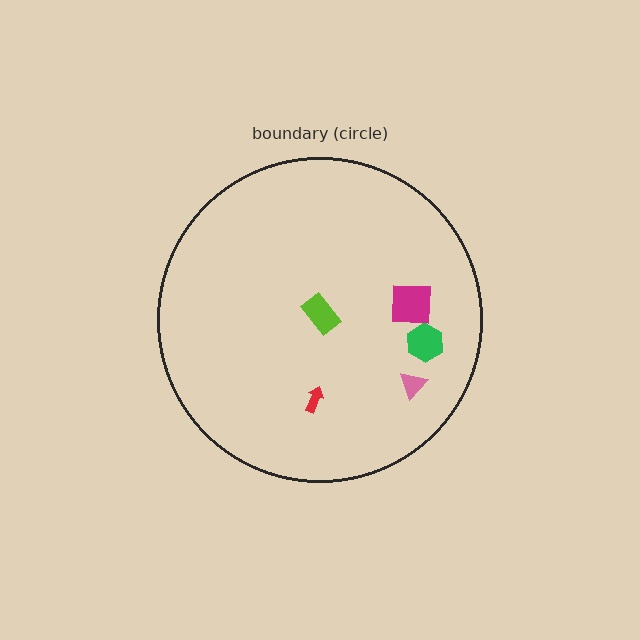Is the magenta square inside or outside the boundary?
Inside.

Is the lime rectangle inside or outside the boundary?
Inside.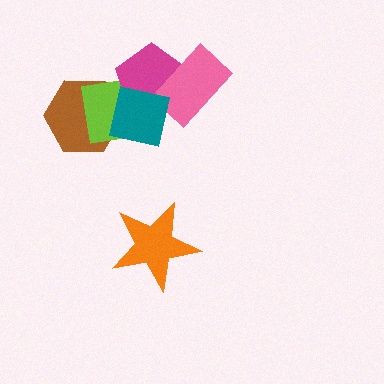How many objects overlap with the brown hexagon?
2 objects overlap with the brown hexagon.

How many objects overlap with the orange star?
0 objects overlap with the orange star.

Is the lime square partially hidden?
Yes, it is partially covered by another shape.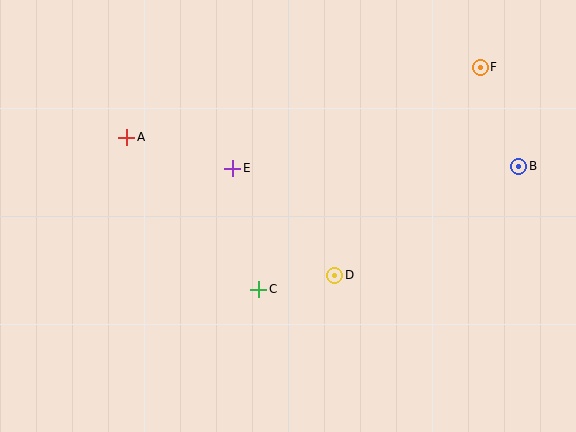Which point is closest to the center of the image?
Point E at (233, 168) is closest to the center.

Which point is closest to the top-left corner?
Point A is closest to the top-left corner.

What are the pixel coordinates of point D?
Point D is at (335, 275).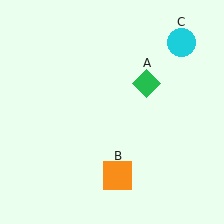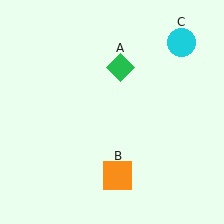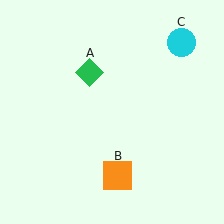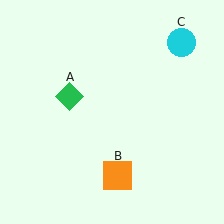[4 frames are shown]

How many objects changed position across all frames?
1 object changed position: green diamond (object A).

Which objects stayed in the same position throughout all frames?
Orange square (object B) and cyan circle (object C) remained stationary.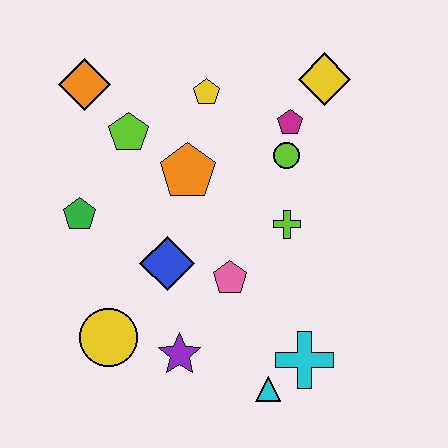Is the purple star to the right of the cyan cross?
No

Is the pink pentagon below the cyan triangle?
No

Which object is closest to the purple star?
The yellow circle is closest to the purple star.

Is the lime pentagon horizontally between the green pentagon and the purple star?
Yes